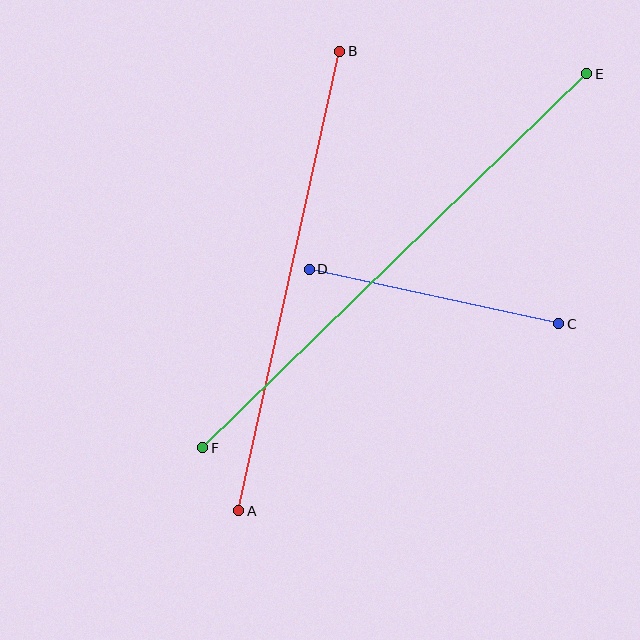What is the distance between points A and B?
The distance is approximately 470 pixels.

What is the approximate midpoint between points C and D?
The midpoint is at approximately (434, 297) pixels.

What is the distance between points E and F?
The distance is approximately 536 pixels.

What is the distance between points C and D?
The distance is approximately 255 pixels.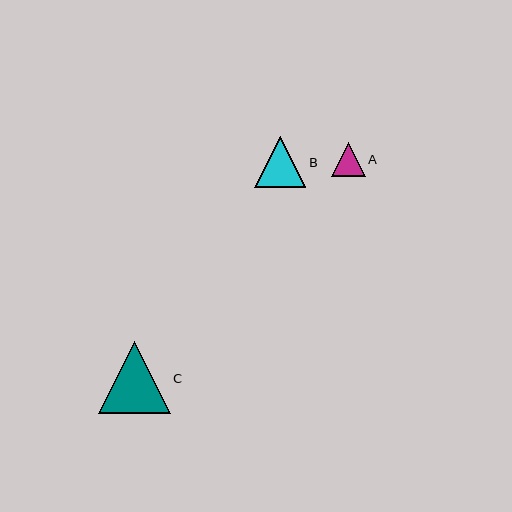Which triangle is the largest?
Triangle C is the largest with a size of approximately 72 pixels.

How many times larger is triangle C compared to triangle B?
Triangle C is approximately 1.4 times the size of triangle B.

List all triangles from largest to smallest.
From largest to smallest: C, B, A.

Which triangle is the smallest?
Triangle A is the smallest with a size of approximately 34 pixels.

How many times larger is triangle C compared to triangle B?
Triangle C is approximately 1.4 times the size of triangle B.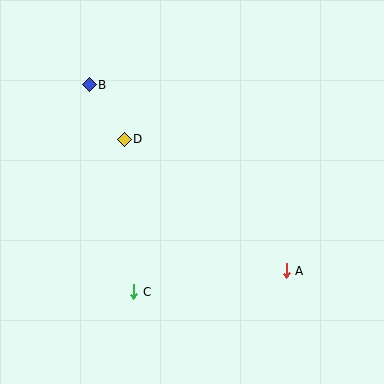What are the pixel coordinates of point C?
Point C is at (134, 292).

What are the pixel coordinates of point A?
Point A is at (286, 271).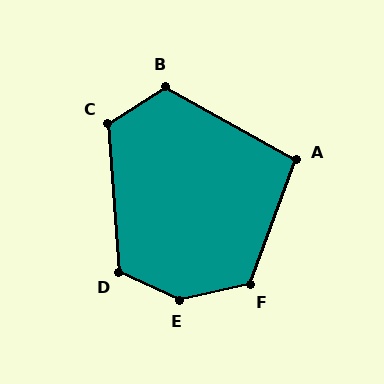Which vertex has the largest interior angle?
E, at approximately 143 degrees.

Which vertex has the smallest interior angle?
A, at approximately 99 degrees.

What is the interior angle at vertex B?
Approximately 118 degrees (obtuse).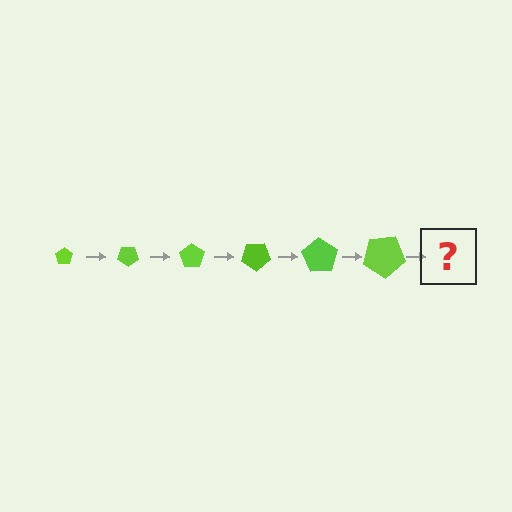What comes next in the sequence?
The next element should be a pentagon, larger than the previous one and rotated 210 degrees from the start.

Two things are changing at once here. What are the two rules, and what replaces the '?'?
The two rules are that the pentagon grows larger each step and it rotates 35 degrees each step. The '?' should be a pentagon, larger than the previous one and rotated 210 degrees from the start.